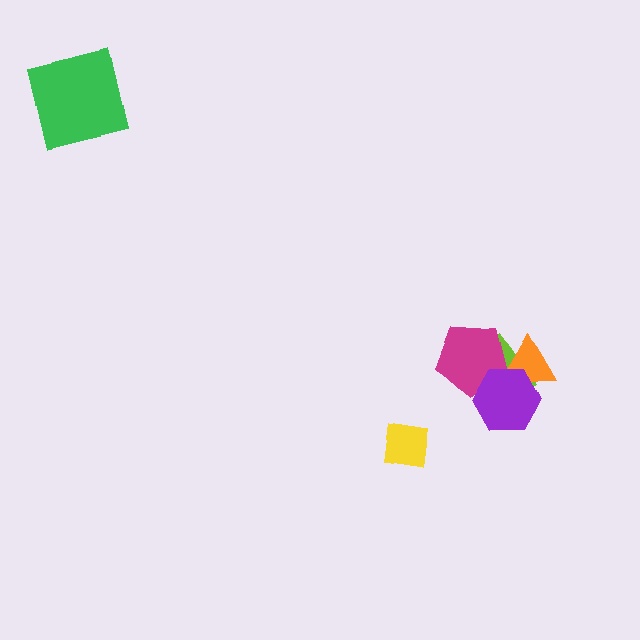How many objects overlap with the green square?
0 objects overlap with the green square.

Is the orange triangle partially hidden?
Yes, it is partially covered by another shape.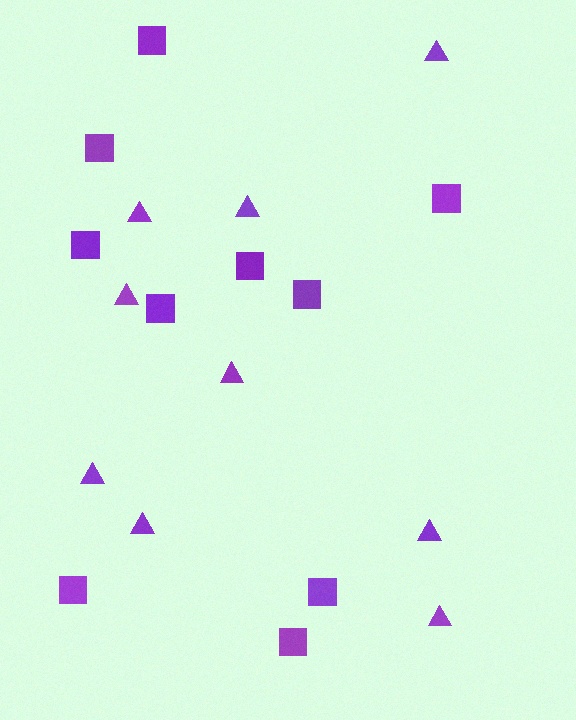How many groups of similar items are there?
There are 2 groups: one group of triangles (9) and one group of squares (10).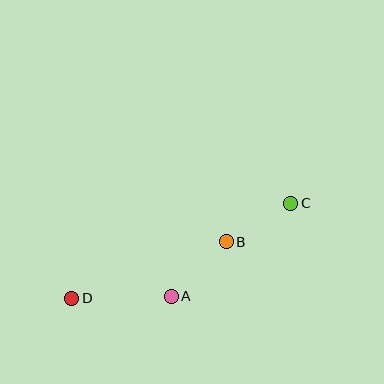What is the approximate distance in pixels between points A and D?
The distance between A and D is approximately 99 pixels.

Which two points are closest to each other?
Points B and C are closest to each other.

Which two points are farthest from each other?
Points C and D are farthest from each other.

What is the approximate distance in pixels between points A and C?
The distance between A and C is approximately 152 pixels.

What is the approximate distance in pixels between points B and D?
The distance between B and D is approximately 164 pixels.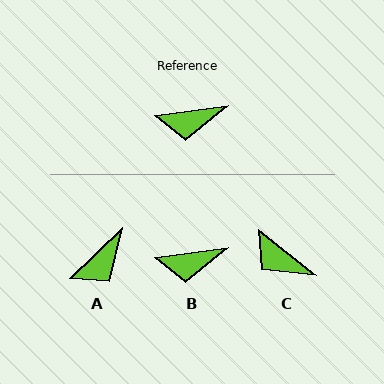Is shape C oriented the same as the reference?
No, it is off by about 46 degrees.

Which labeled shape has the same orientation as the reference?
B.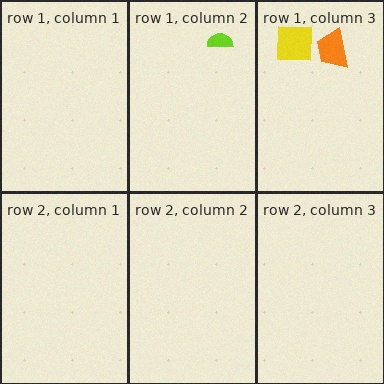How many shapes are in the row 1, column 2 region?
1.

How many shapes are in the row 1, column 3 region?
2.